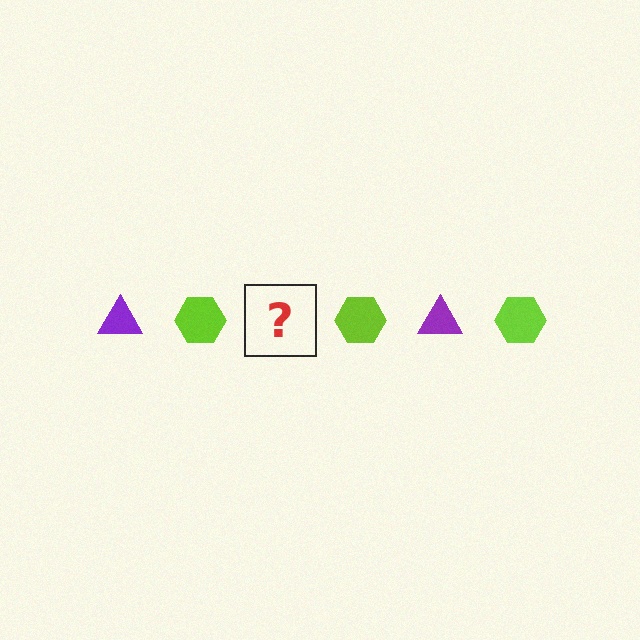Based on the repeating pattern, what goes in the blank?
The blank should be a purple triangle.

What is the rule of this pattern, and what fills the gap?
The rule is that the pattern alternates between purple triangle and lime hexagon. The gap should be filled with a purple triangle.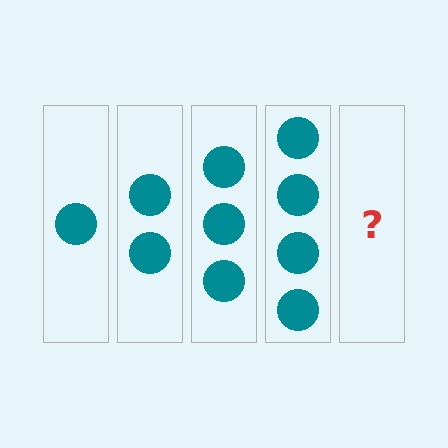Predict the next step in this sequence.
The next step is 5 circles.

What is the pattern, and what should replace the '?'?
The pattern is that each step adds one more circle. The '?' should be 5 circles.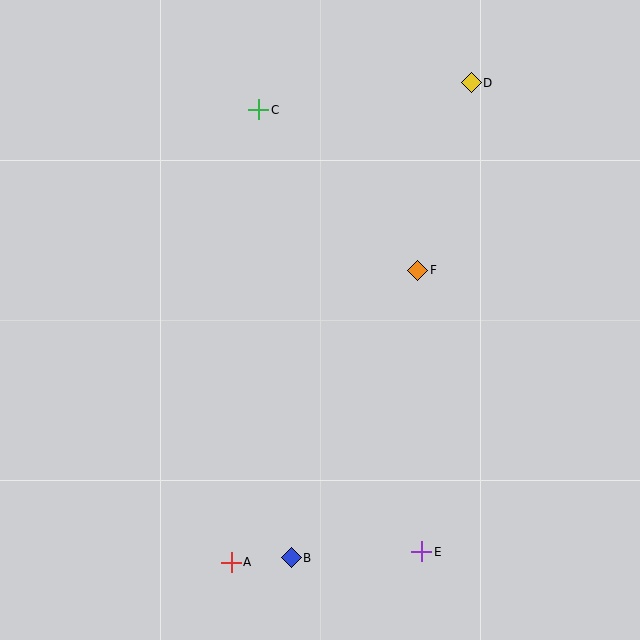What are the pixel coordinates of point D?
Point D is at (471, 83).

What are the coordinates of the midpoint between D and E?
The midpoint between D and E is at (446, 317).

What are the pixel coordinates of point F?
Point F is at (418, 270).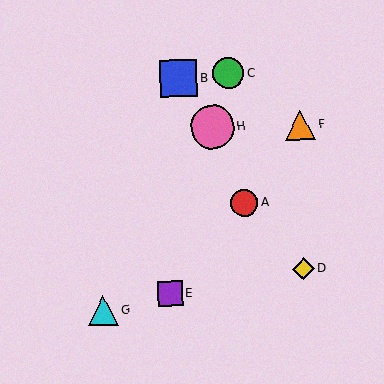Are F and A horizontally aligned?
No, F is at y≈125 and A is at y≈203.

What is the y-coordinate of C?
Object C is at y≈73.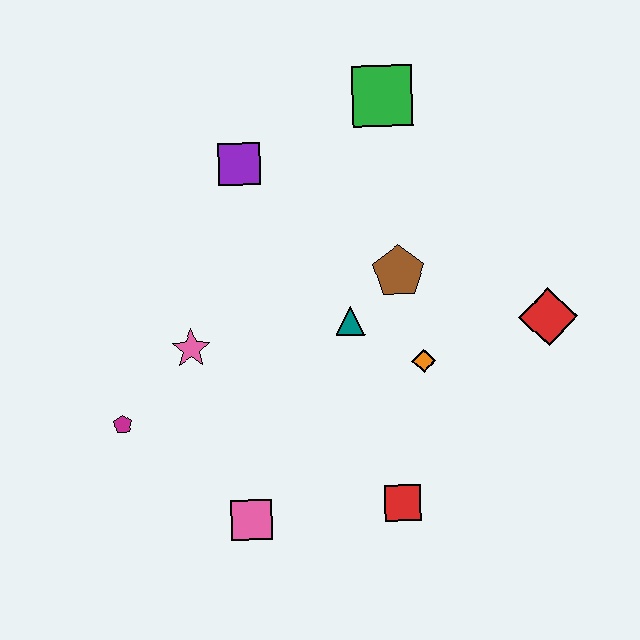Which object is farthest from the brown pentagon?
The magenta pentagon is farthest from the brown pentagon.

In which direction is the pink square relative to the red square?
The pink square is to the left of the red square.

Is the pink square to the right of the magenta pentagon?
Yes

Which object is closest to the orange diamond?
The teal triangle is closest to the orange diamond.